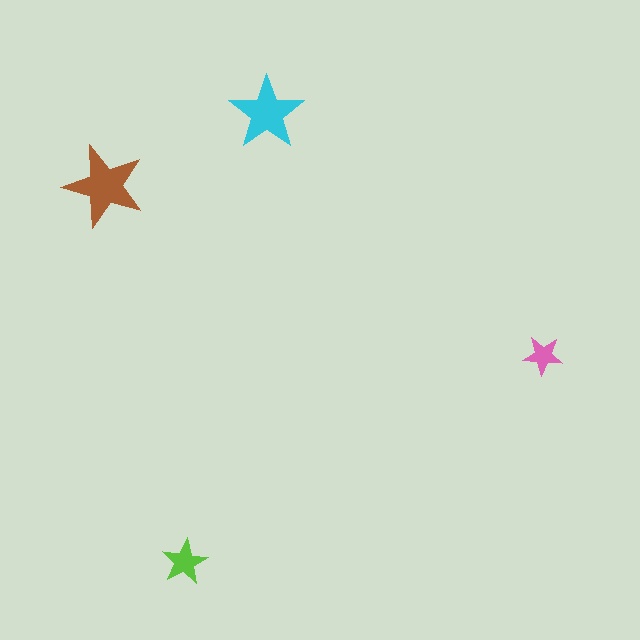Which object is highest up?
The cyan star is topmost.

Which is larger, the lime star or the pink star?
The lime one.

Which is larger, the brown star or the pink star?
The brown one.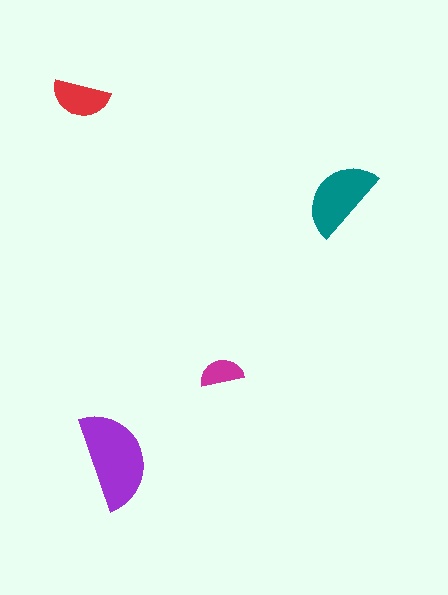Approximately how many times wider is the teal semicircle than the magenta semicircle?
About 2 times wider.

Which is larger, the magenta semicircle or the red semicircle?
The red one.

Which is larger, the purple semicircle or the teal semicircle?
The purple one.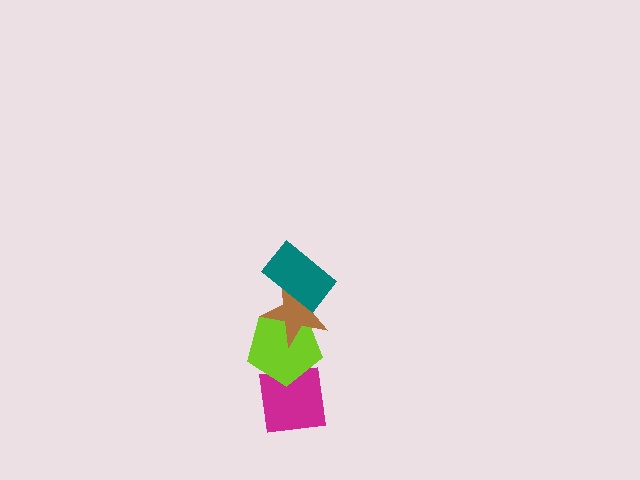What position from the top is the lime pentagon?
The lime pentagon is 3rd from the top.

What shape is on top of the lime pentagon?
The brown star is on top of the lime pentagon.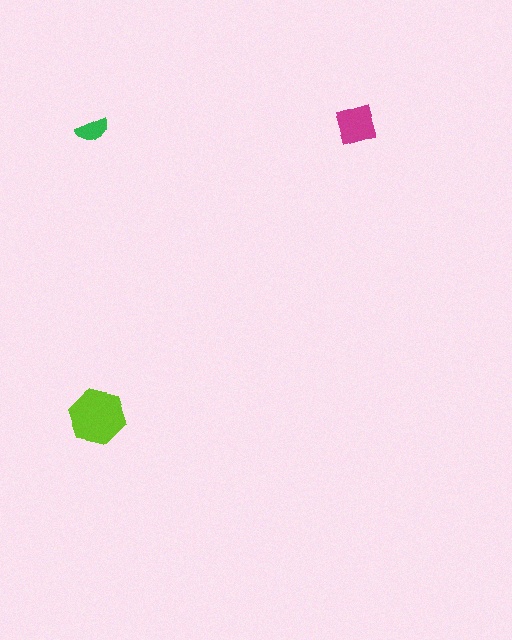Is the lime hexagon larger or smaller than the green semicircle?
Larger.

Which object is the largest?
The lime hexagon.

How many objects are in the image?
There are 3 objects in the image.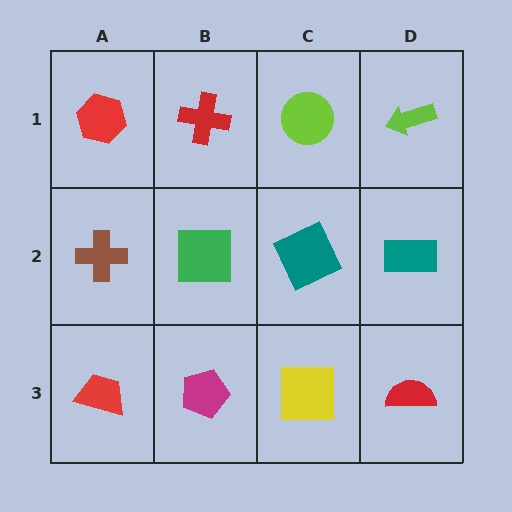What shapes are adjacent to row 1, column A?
A brown cross (row 2, column A), a red cross (row 1, column B).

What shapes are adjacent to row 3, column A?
A brown cross (row 2, column A), a magenta pentagon (row 3, column B).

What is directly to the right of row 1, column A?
A red cross.